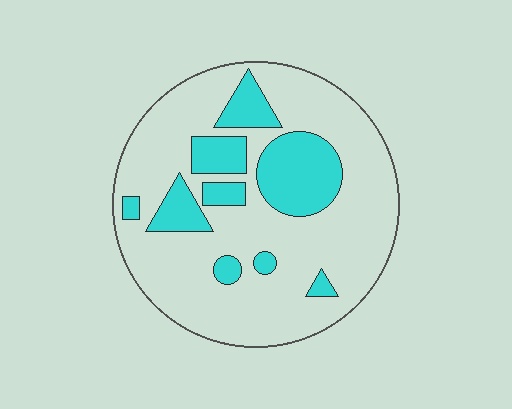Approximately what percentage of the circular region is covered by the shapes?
Approximately 25%.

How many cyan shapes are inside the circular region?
9.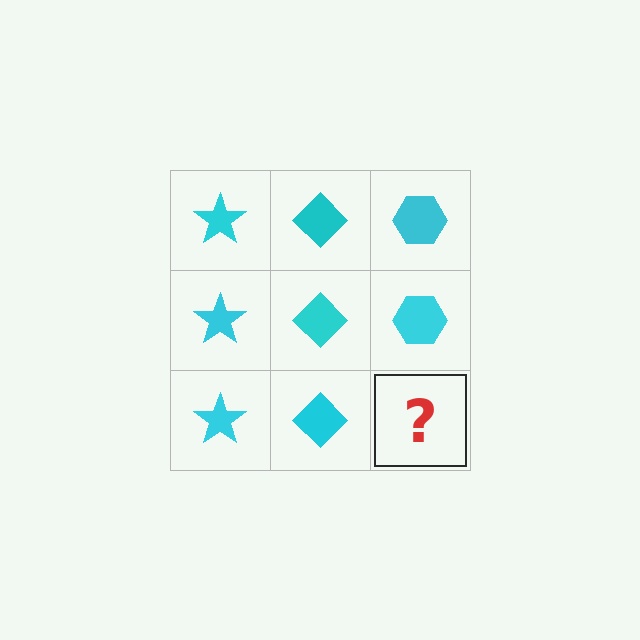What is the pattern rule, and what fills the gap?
The rule is that each column has a consistent shape. The gap should be filled with a cyan hexagon.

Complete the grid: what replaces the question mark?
The question mark should be replaced with a cyan hexagon.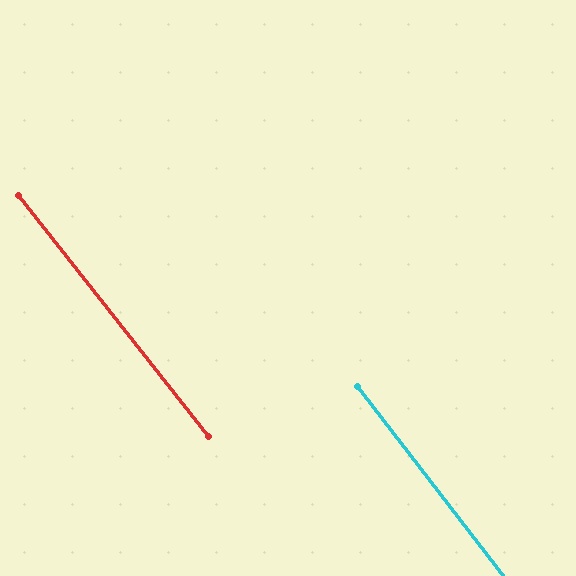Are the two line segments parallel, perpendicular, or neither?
Parallel — their directions differ by only 0.7°.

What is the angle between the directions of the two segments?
Approximately 1 degree.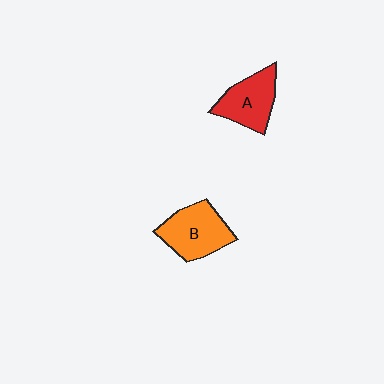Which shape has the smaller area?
Shape A (red).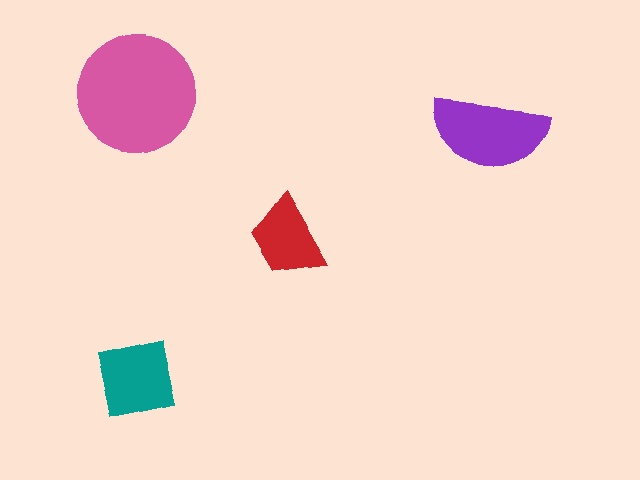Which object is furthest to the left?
The pink circle is leftmost.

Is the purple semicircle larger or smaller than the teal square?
Larger.